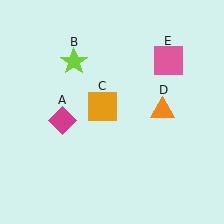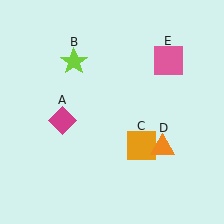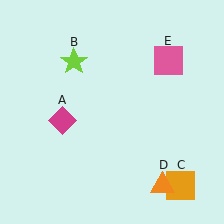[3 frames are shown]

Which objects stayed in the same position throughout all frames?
Magenta diamond (object A) and lime star (object B) and pink square (object E) remained stationary.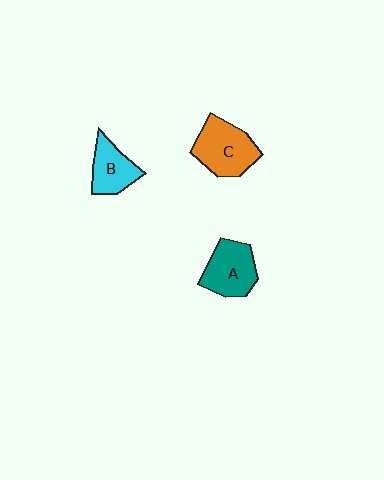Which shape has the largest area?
Shape C (orange).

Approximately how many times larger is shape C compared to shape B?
Approximately 1.4 times.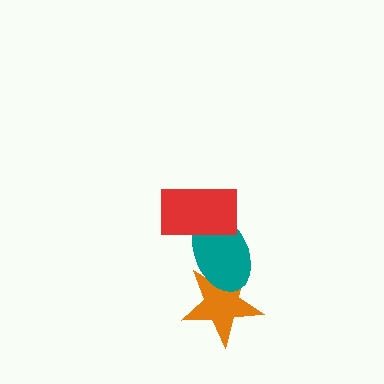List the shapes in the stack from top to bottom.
From top to bottom: the red rectangle, the teal ellipse, the orange star.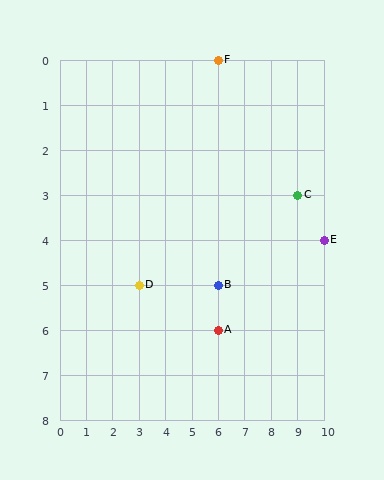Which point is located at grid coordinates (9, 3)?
Point C is at (9, 3).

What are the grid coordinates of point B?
Point B is at grid coordinates (6, 5).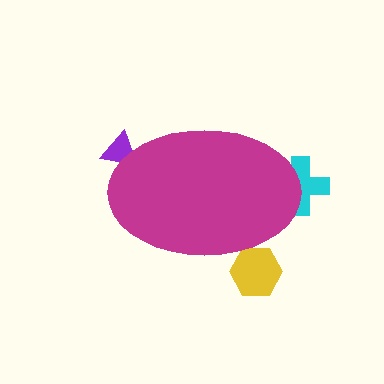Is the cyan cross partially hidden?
Yes, the cyan cross is partially hidden behind the magenta ellipse.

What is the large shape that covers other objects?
A magenta ellipse.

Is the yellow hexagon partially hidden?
Yes, the yellow hexagon is partially hidden behind the magenta ellipse.